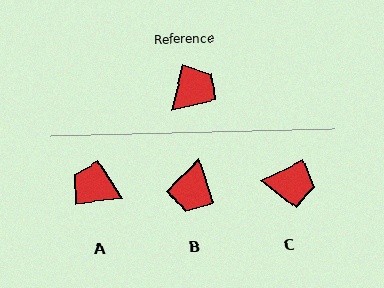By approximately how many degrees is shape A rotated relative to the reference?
Approximately 110 degrees counter-clockwise.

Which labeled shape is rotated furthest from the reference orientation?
B, about 148 degrees away.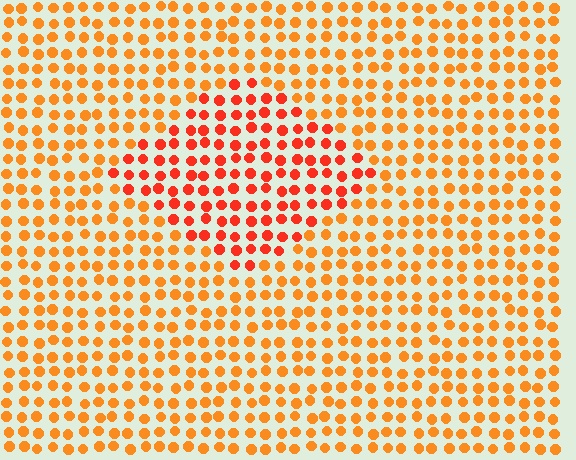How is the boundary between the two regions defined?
The boundary is defined purely by a slight shift in hue (about 26 degrees). Spacing, size, and orientation are identical on both sides.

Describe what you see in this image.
The image is filled with small orange elements in a uniform arrangement. A diamond-shaped region is visible where the elements are tinted to a slightly different hue, forming a subtle color boundary.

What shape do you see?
I see a diamond.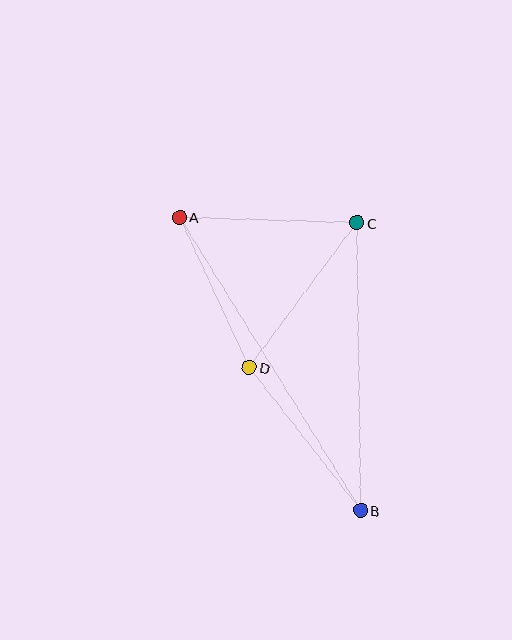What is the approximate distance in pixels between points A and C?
The distance between A and C is approximately 177 pixels.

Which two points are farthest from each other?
Points A and B are farthest from each other.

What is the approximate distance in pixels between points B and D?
The distance between B and D is approximately 181 pixels.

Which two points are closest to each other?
Points A and D are closest to each other.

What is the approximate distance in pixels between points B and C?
The distance between B and C is approximately 288 pixels.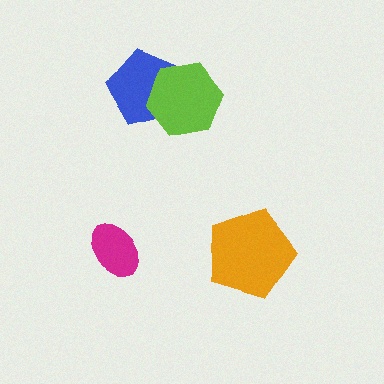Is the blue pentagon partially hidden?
Yes, it is partially covered by another shape.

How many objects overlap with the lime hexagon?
1 object overlaps with the lime hexagon.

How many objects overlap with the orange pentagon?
0 objects overlap with the orange pentagon.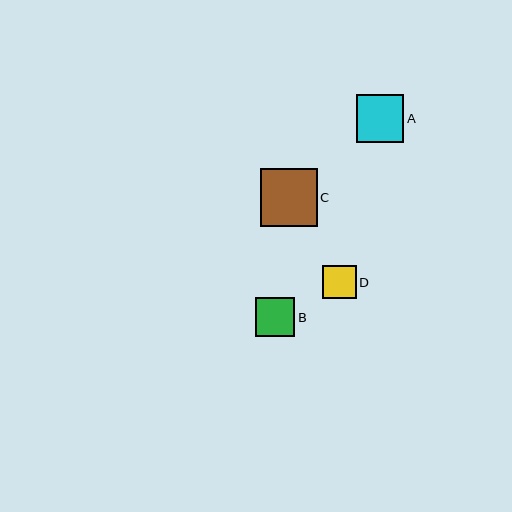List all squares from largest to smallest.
From largest to smallest: C, A, B, D.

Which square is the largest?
Square C is the largest with a size of approximately 57 pixels.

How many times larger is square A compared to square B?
Square A is approximately 1.2 times the size of square B.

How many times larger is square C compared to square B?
Square C is approximately 1.5 times the size of square B.